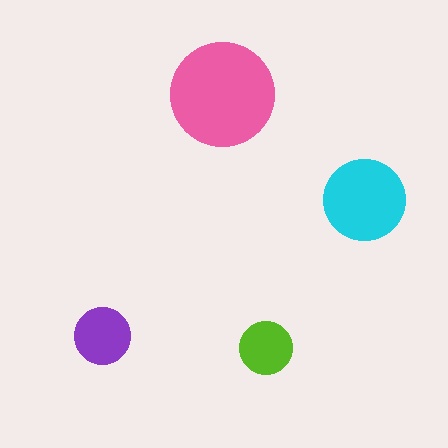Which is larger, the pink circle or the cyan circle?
The pink one.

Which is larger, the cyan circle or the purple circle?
The cyan one.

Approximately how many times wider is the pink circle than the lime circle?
About 2 times wider.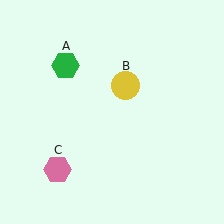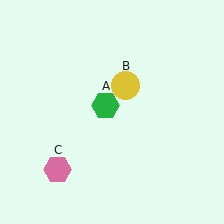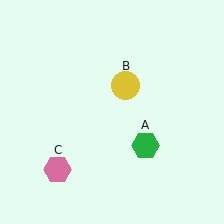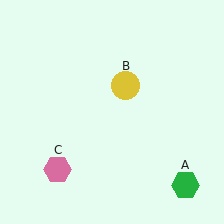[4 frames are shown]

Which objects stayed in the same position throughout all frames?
Yellow circle (object B) and pink hexagon (object C) remained stationary.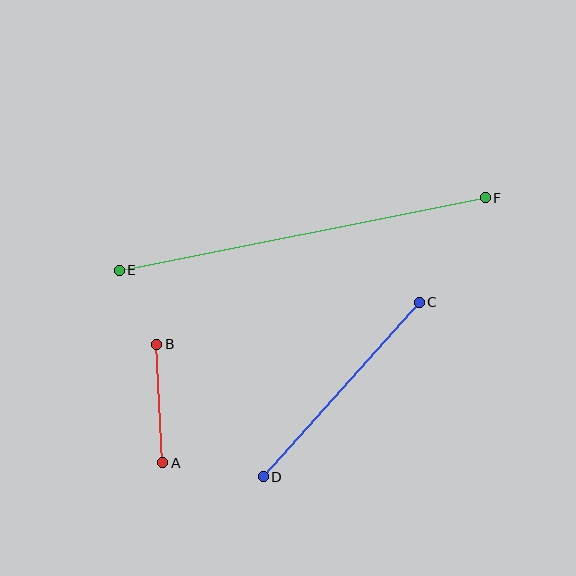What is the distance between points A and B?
The distance is approximately 119 pixels.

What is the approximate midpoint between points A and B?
The midpoint is at approximately (160, 403) pixels.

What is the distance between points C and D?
The distance is approximately 234 pixels.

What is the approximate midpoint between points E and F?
The midpoint is at approximately (302, 234) pixels.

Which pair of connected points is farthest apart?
Points E and F are farthest apart.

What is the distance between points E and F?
The distance is approximately 373 pixels.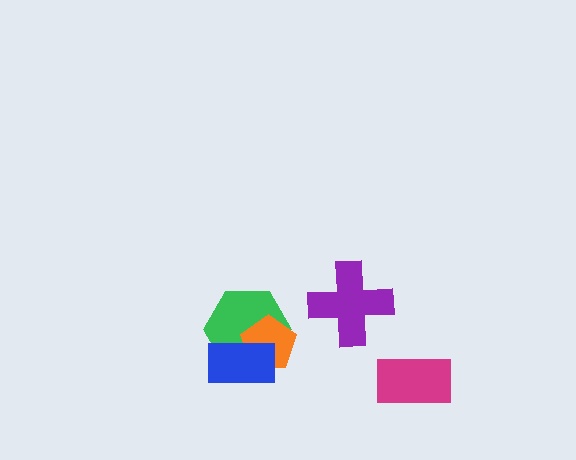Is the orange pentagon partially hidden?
Yes, it is partially covered by another shape.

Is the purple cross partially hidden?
No, no other shape covers it.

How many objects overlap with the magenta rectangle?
0 objects overlap with the magenta rectangle.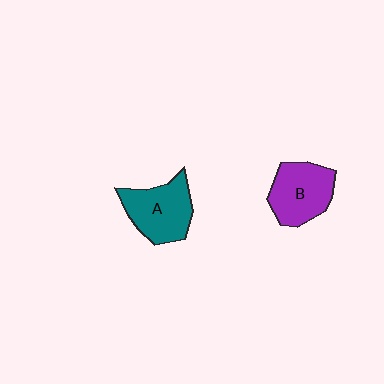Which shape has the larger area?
Shape A (teal).